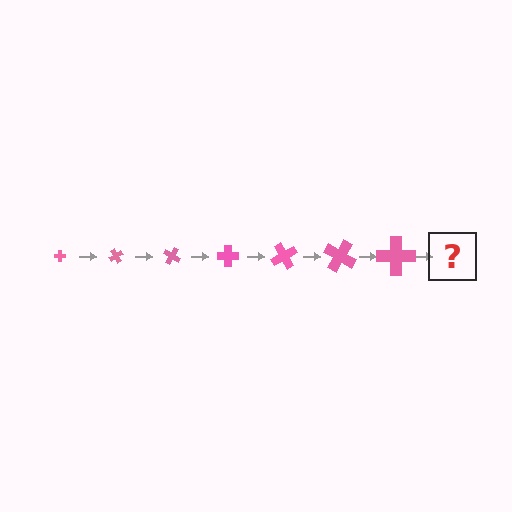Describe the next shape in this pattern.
It should be a cross, larger than the previous one and rotated 420 degrees from the start.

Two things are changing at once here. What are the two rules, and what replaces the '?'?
The two rules are that the cross grows larger each step and it rotates 60 degrees each step. The '?' should be a cross, larger than the previous one and rotated 420 degrees from the start.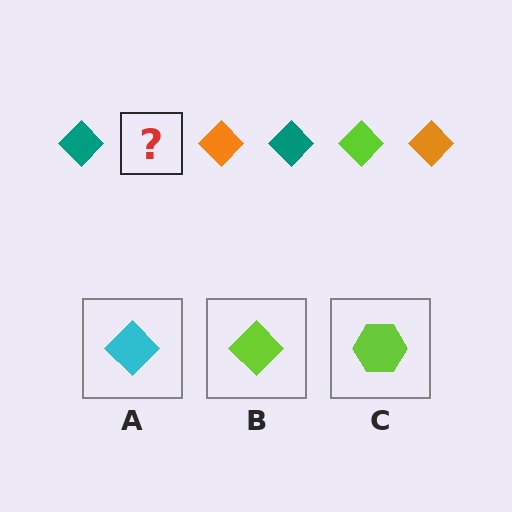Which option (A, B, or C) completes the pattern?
B.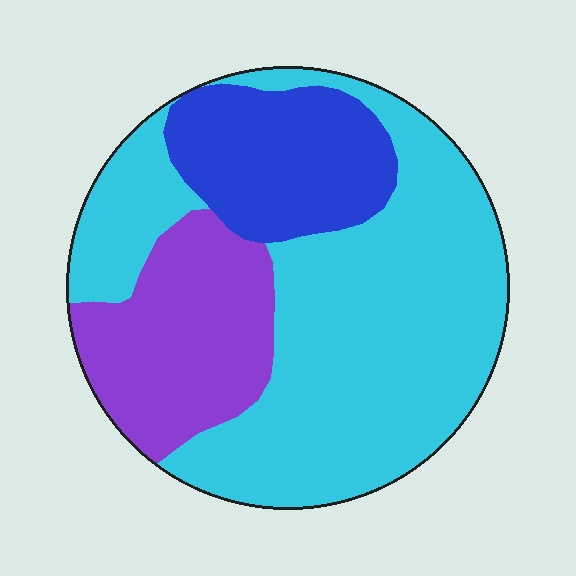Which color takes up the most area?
Cyan, at roughly 60%.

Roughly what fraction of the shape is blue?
Blue covers roughly 20% of the shape.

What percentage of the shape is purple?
Purple covers around 20% of the shape.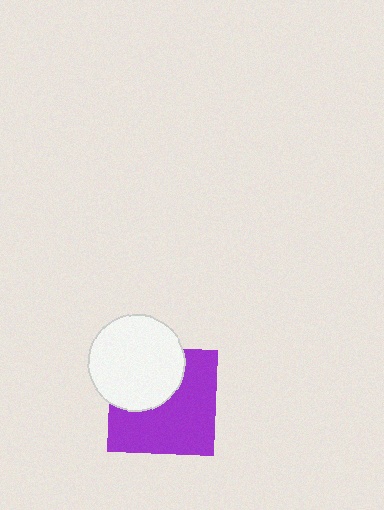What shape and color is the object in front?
The object in front is a white circle.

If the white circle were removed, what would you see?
You would see the complete purple square.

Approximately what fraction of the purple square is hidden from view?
Roughly 37% of the purple square is hidden behind the white circle.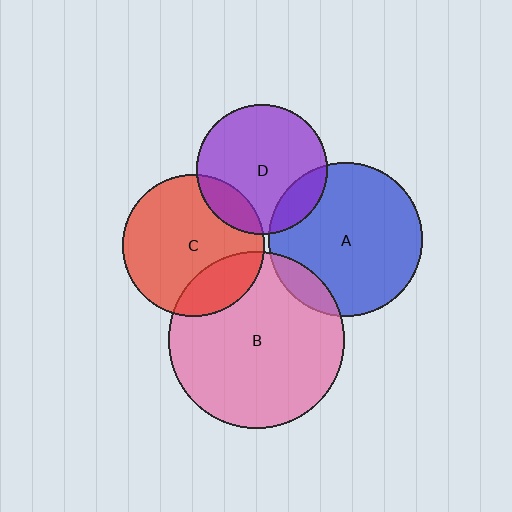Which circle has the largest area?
Circle B (pink).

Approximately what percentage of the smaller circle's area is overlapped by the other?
Approximately 20%.